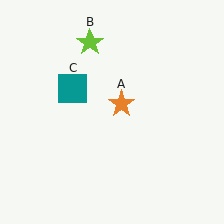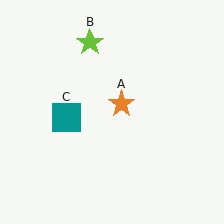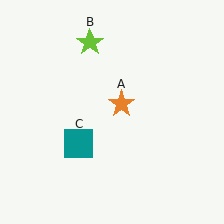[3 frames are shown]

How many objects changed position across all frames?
1 object changed position: teal square (object C).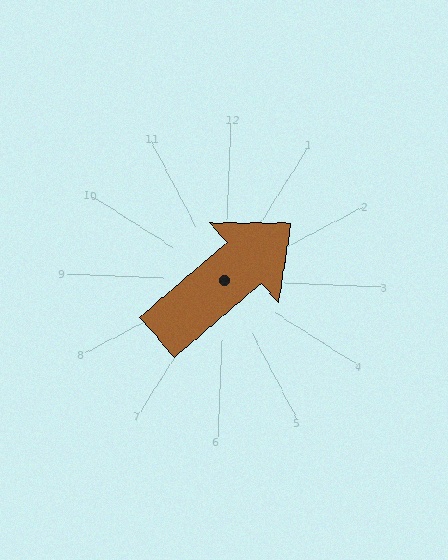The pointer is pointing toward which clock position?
Roughly 2 o'clock.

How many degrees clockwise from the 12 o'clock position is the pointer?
Approximately 47 degrees.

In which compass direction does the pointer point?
Northeast.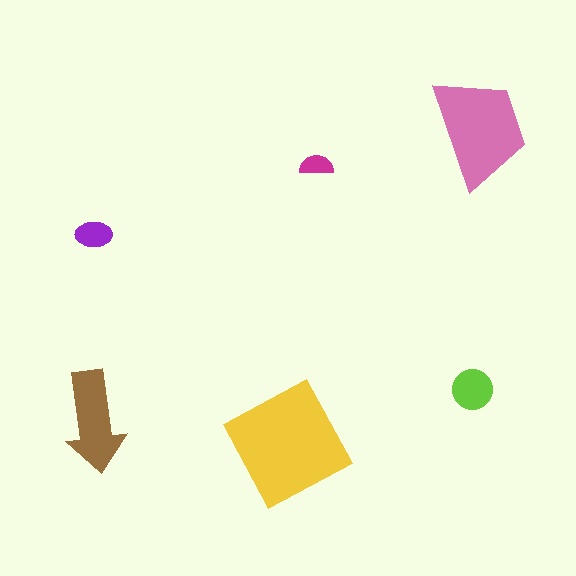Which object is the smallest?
The magenta semicircle.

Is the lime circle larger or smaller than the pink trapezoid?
Smaller.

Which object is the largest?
The yellow square.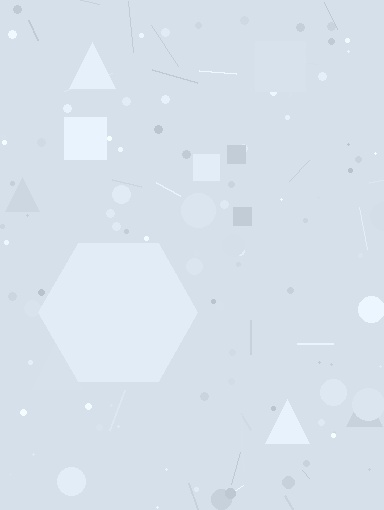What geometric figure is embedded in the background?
A hexagon is embedded in the background.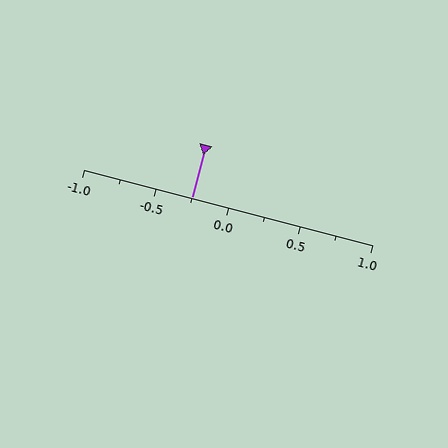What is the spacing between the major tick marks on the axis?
The major ticks are spaced 0.5 apart.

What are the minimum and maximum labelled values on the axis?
The axis runs from -1.0 to 1.0.